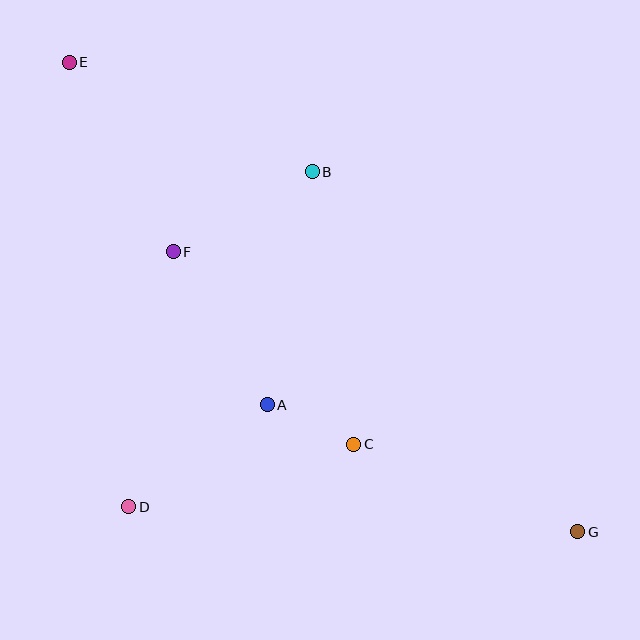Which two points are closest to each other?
Points A and C are closest to each other.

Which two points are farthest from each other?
Points E and G are farthest from each other.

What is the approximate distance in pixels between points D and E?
The distance between D and E is approximately 449 pixels.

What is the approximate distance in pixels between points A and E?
The distance between A and E is approximately 396 pixels.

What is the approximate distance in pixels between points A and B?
The distance between A and B is approximately 237 pixels.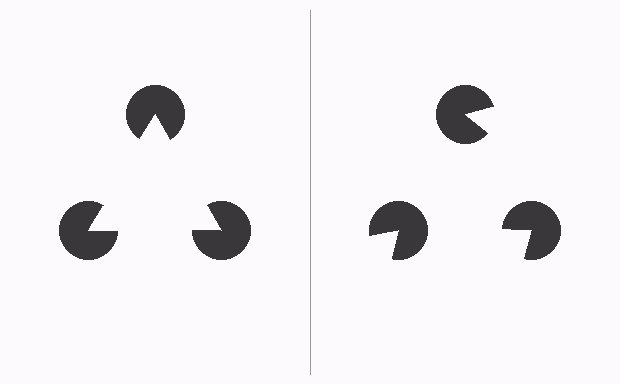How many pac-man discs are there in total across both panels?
6 — 3 on each side.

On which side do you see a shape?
An illusory triangle appears on the left side. On the right side the wedge cuts are rotated, so no coherent shape forms.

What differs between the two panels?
The pac-man discs are positioned identically on both sides; only the wedge orientations differ. On the left they align to a triangle; on the right they are misaligned.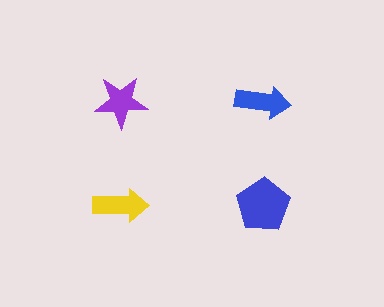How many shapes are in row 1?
2 shapes.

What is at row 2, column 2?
A blue pentagon.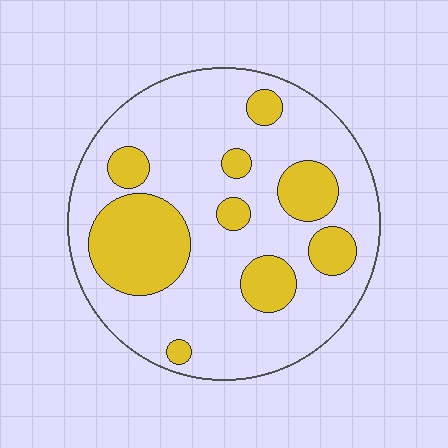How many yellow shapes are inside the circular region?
9.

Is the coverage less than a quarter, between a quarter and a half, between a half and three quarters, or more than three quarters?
Between a quarter and a half.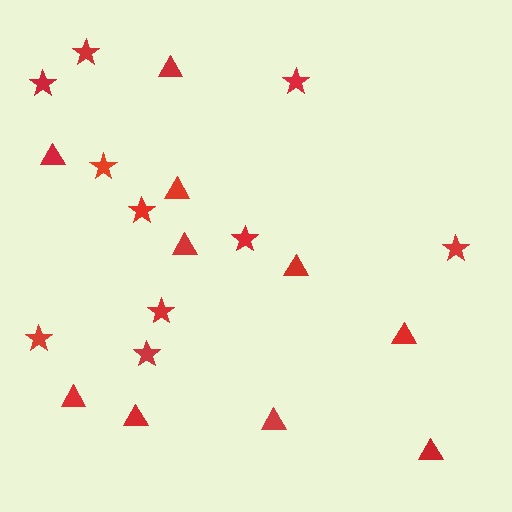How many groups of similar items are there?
There are 2 groups: one group of stars (10) and one group of triangles (10).